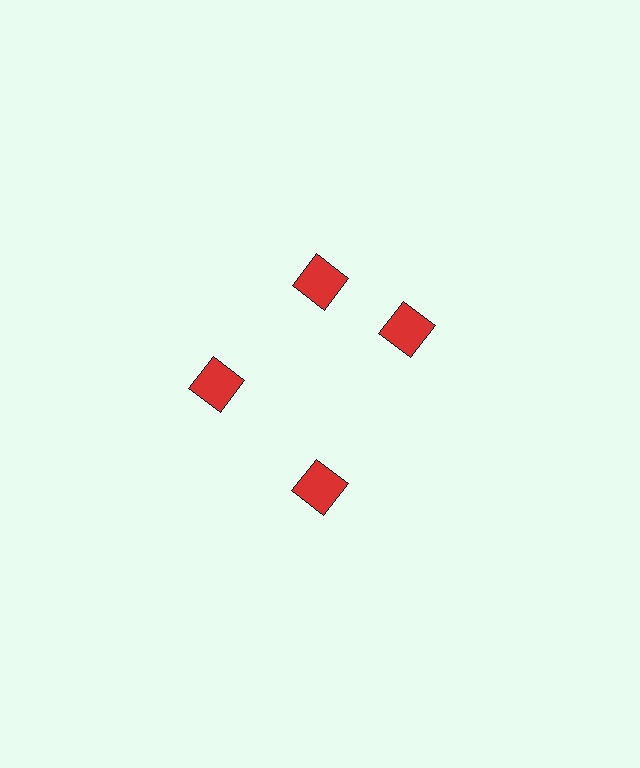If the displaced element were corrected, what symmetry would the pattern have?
It would have 4-fold rotational symmetry — the pattern would map onto itself every 90 degrees.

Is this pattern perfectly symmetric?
No. The 4 red squares are arranged in a ring, but one element near the 3 o'clock position is rotated out of alignment along the ring, breaking the 4-fold rotational symmetry.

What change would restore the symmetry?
The symmetry would be restored by rotating it back into even spacing with its neighbors so that all 4 squares sit at equal angles and equal distance from the center.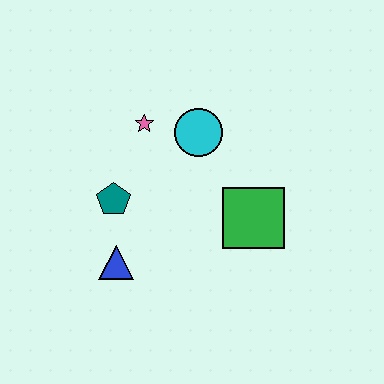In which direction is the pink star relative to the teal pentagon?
The pink star is above the teal pentagon.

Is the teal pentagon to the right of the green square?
No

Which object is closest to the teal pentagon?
The blue triangle is closest to the teal pentagon.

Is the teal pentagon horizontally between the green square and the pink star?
No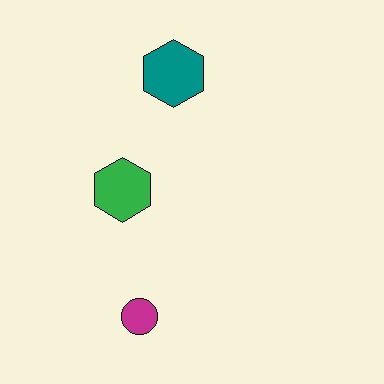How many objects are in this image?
There are 3 objects.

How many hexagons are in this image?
There are 2 hexagons.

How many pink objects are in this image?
There are no pink objects.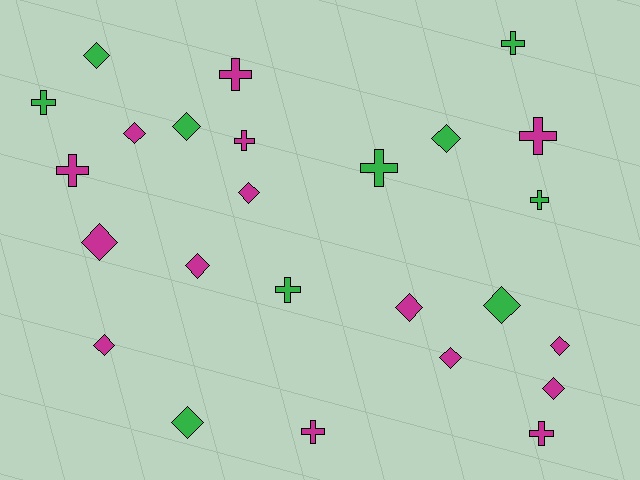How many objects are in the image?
There are 25 objects.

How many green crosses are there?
There are 5 green crosses.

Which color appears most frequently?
Magenta, with 15 objects.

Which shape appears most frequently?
Diamond, with 14 objects.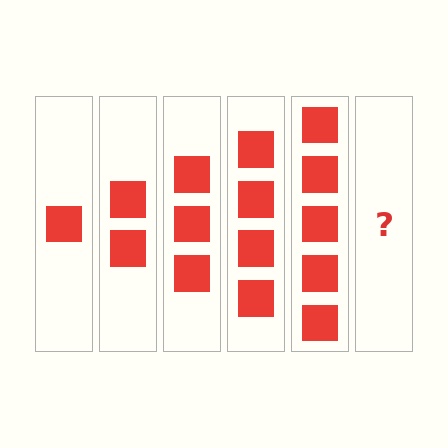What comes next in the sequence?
The next element should be 6 squares.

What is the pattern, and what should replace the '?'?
The pattern is that each step adds one more square. The '?' should be 6 squares.